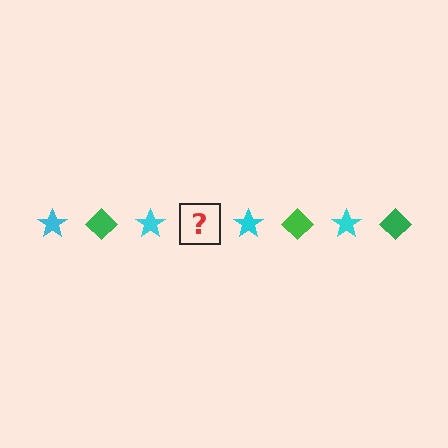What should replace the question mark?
The question mark should be replaced with a green diamond.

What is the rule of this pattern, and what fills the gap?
The rule is that the pattern alternates between cyan star and green diamond. The gap should be filled with a green diamond.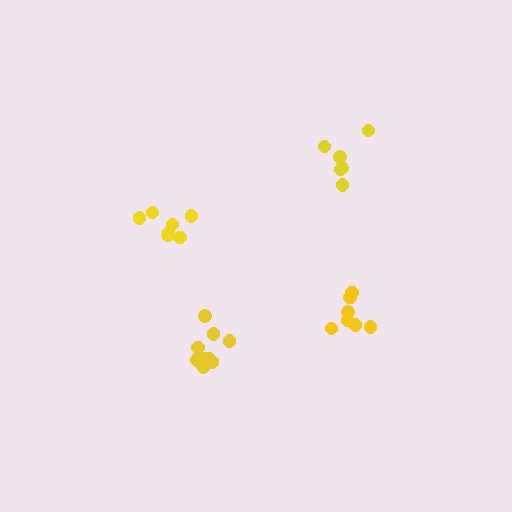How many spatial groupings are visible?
There are 4 spatial groupings.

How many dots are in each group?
Group 1: 6 dots, Group 2: 7 dots, Group 3: 11 dots, Group 4: 7 dots (31 total).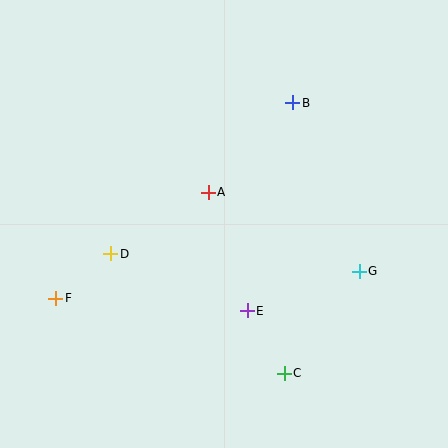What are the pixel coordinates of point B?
Point B is at (293, 103).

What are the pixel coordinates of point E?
Point E is at (247, 311).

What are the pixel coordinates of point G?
Point G is at (359, 271).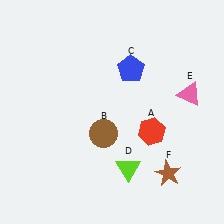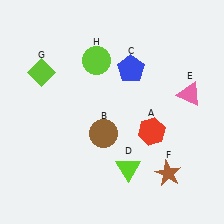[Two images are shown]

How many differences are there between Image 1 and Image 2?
There are 2 differences between the two images.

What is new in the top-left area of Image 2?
A lime diamond (G) was added in the top-left area of Image 2.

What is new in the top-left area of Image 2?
A lime circle (H) was added in the top-left area of Image 2.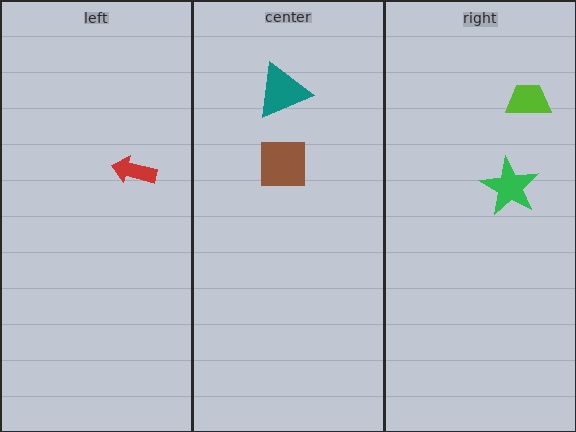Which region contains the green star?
The right region.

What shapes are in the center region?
The brown square, the teal triangle.